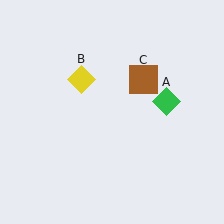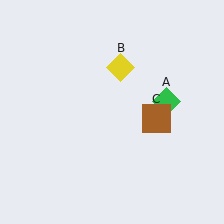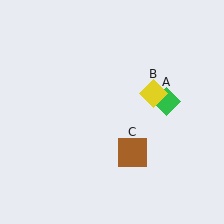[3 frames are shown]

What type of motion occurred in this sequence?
The yellow diamond (object B), brown square (object C) rotated clockwise around the center of the scene.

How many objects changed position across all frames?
2 objects changed position: yellow diamond (object B), brown square (object C).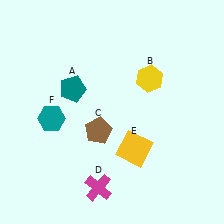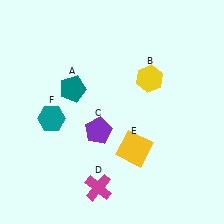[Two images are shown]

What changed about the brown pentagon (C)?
In Image 1, C is brown. In Image 2, it changed to purple.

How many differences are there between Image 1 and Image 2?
There is 1 difference between the two images.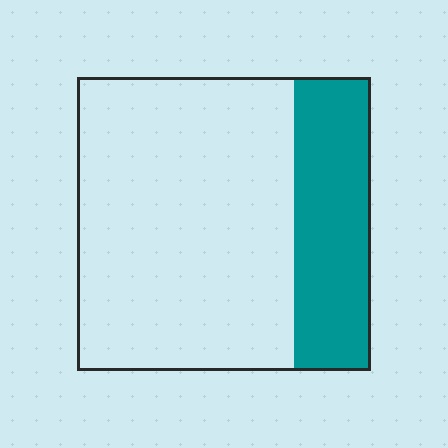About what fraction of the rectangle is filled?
About one quarter (1/4).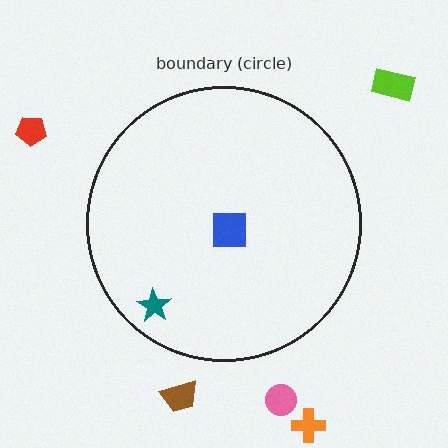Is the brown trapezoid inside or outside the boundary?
Outside.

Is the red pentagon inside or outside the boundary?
Outside.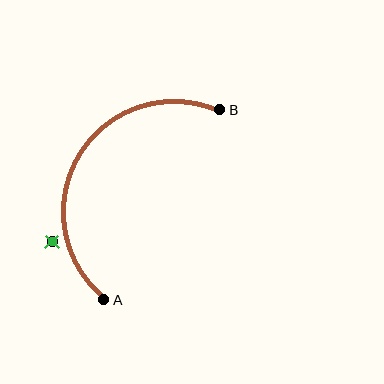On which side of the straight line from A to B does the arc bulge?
The arc bulges to the left of the straight line connecting A and B.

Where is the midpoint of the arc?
The arc midpoint is the point on the curve farthest from the straight line joining A and B. It sits to the left of that line.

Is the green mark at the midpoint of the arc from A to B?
No — the green mark does not lie on the arc at all. It sits slightly outside the curve.